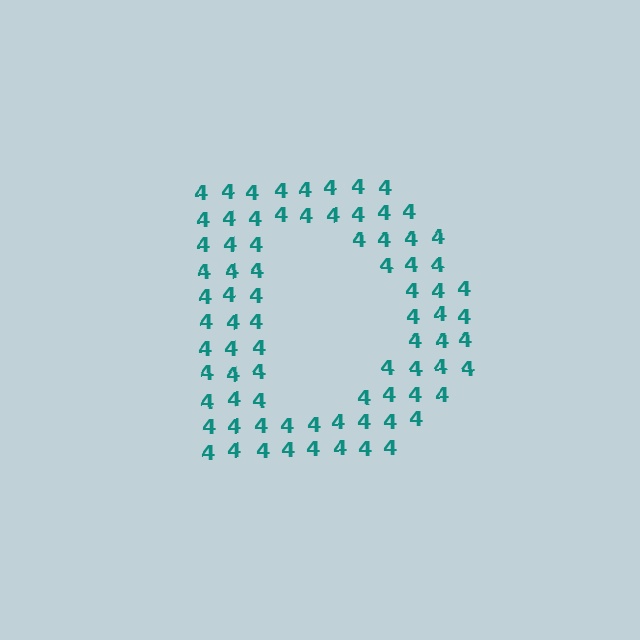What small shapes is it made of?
It is made of small digit 4's.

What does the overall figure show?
The overall figure shows the letter D.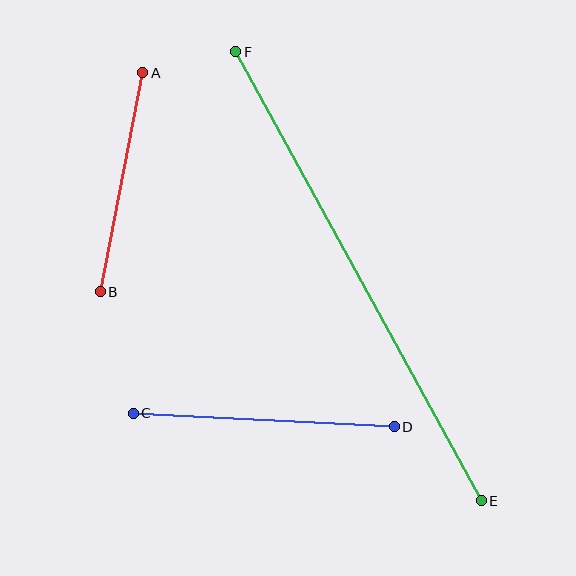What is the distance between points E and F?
The distance is approximately 512 pixels.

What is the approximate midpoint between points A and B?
The midpoint is at approximately (121, 182) pixels.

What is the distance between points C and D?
The distance is approximately 262 pixels.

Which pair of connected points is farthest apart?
Points E and F are farthest apart.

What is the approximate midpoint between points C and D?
The midpoint is at approximately (264, 420) pixels.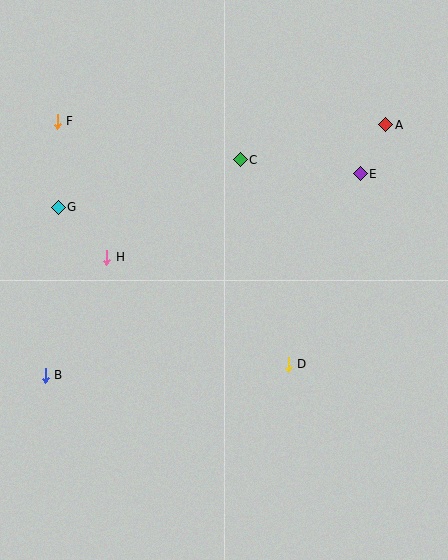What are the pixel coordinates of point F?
Point F is at (57, 121).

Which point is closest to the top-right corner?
Point A is closest to the top-right corner.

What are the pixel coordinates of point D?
Point D is at (288, 364).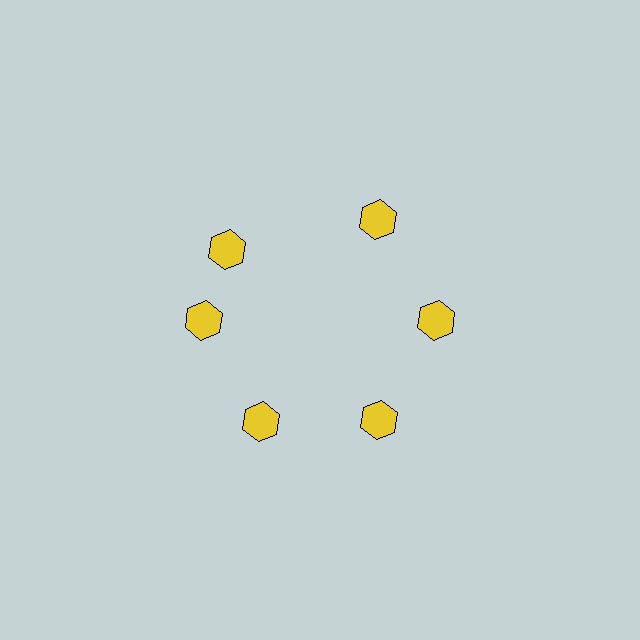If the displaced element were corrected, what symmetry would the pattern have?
It would have 6-fold rotational symmetry — the pattern would map onto itself every 60 degrees.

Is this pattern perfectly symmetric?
No. The 6 yellow hexagons are arranged in a ring, but one element near the 11 o'clock position is rotated out of alignment along the ring, breaking the 6-fold rotational symmetry.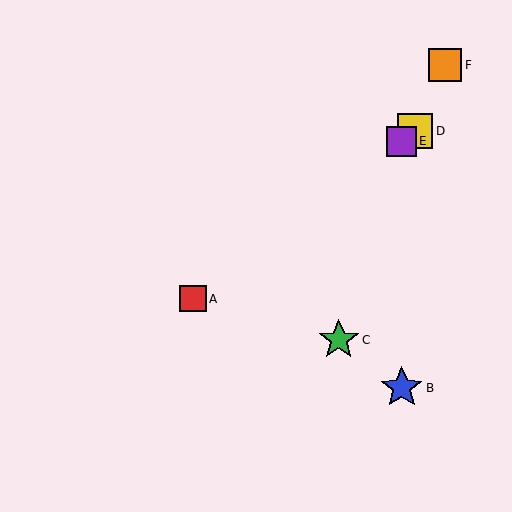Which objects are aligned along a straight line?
Objects A, D, E are aligned along a straight line.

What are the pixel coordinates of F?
Object F is at (445, 65).